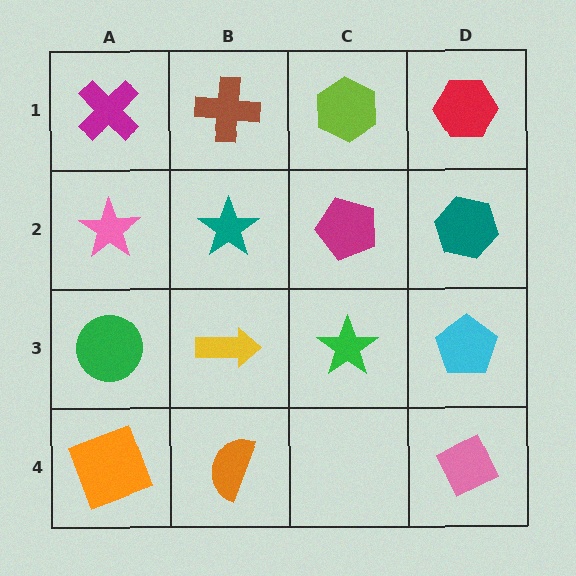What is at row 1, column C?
A lime hexagon.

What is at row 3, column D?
A cyan pentagon.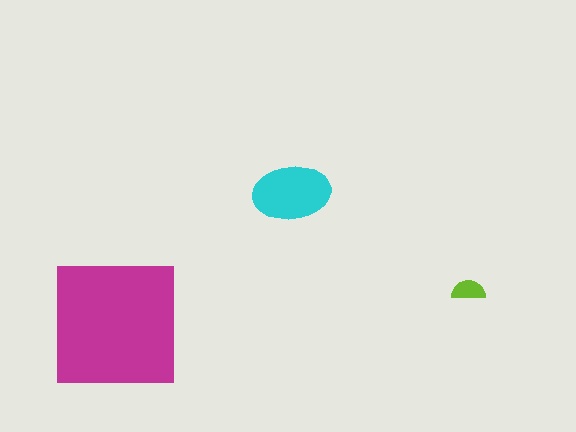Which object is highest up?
The cyan ellipse is topmost.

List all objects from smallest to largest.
The lime semicircle, the cyan ellipse, the magenta square.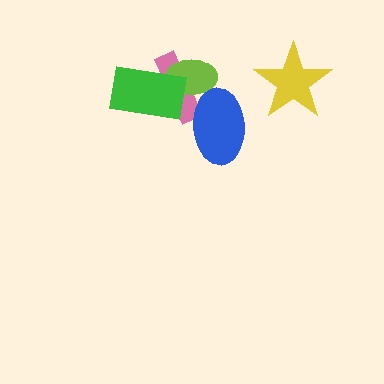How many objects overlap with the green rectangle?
2 objects overlap with the green rectangle.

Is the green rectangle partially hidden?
No, no other shape covers it.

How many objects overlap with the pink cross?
3 objects overlap with the pink cross.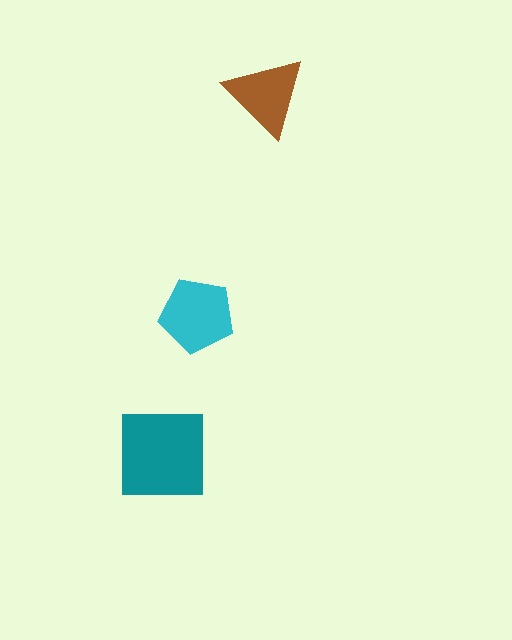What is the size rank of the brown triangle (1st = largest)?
3rd.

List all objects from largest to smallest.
The teal square, the cyan pentagon, the brown triangle.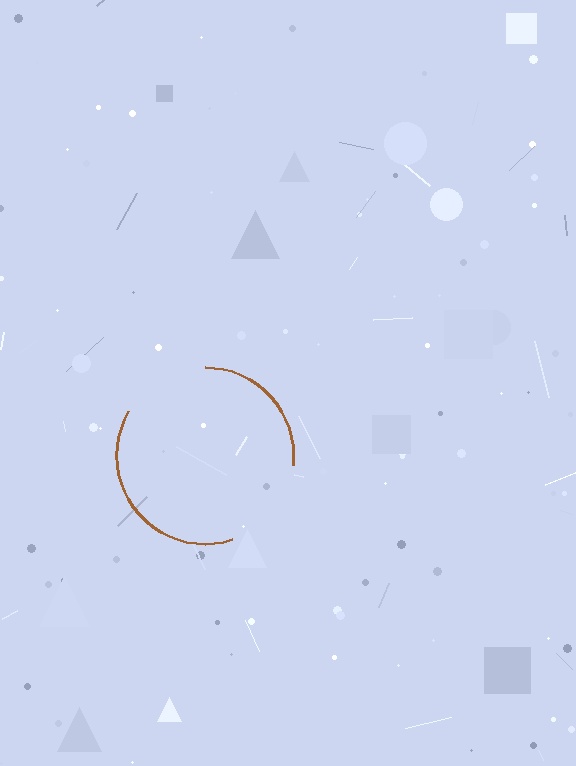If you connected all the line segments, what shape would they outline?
They would outline a circle.